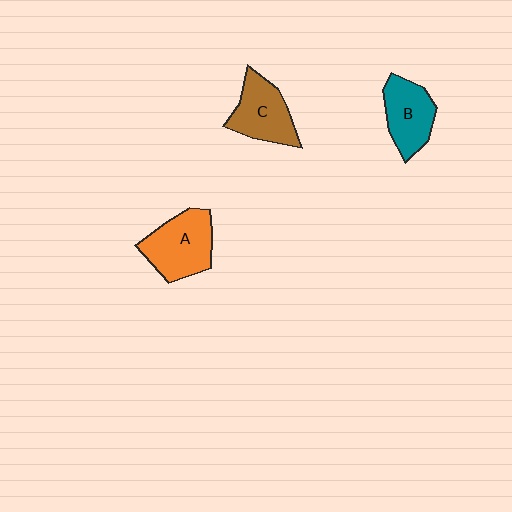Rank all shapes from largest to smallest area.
From largest to smallest: A (orange), C (brown), B (teal).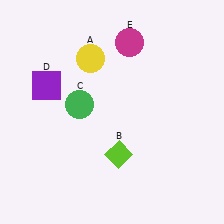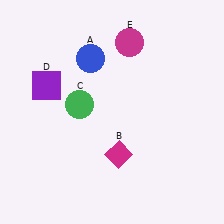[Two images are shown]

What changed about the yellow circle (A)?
In Image 1, A is yellow. In Image 2, it changed to blue.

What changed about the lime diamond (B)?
In Image 1, B is lime. In Image 2, it changed to magenta.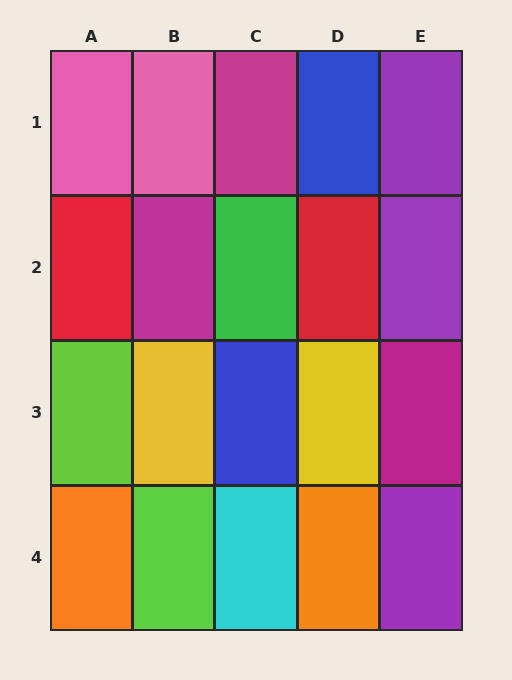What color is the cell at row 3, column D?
Yellow.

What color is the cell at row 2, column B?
Magenta.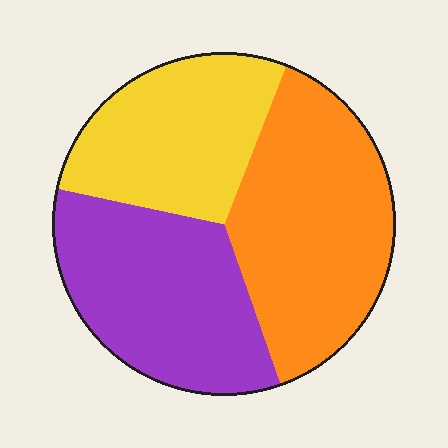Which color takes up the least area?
Yellow, at roughly 30%.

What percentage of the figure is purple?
Purple takes up about one third (1/3) of the figure.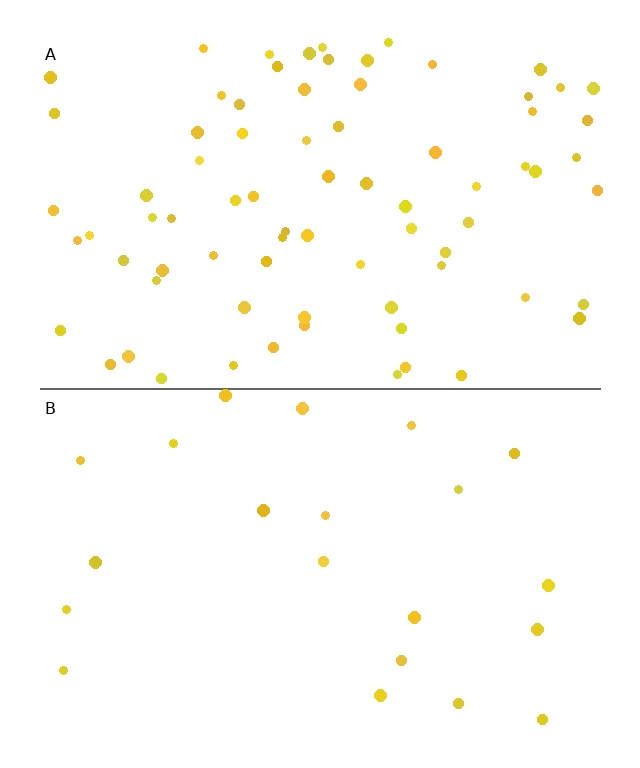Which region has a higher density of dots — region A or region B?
A (the top).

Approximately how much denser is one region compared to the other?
Approximately 3.5× — region A over region B.